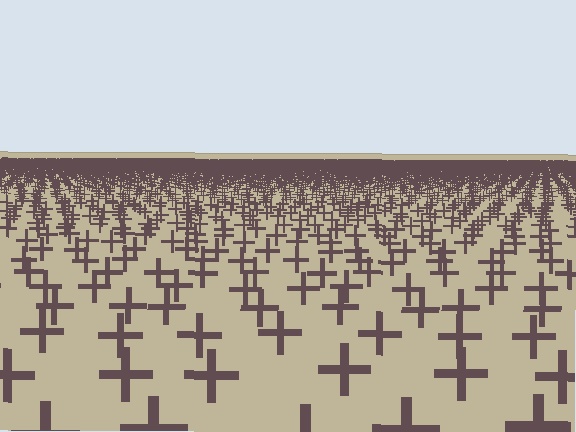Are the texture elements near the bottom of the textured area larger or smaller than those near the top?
Larger. Near the bottom, elements are closer to the viewer and appear at a bigger on-screen size.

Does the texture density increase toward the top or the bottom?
Density increases toward the top.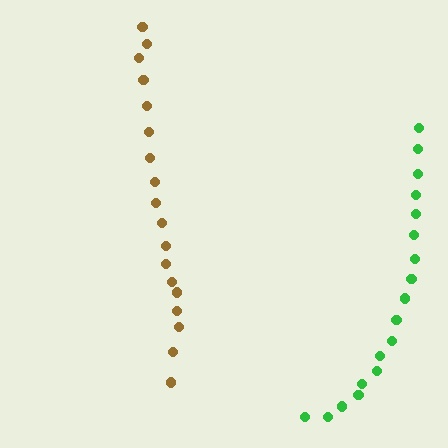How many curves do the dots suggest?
There are 2 distinct paths.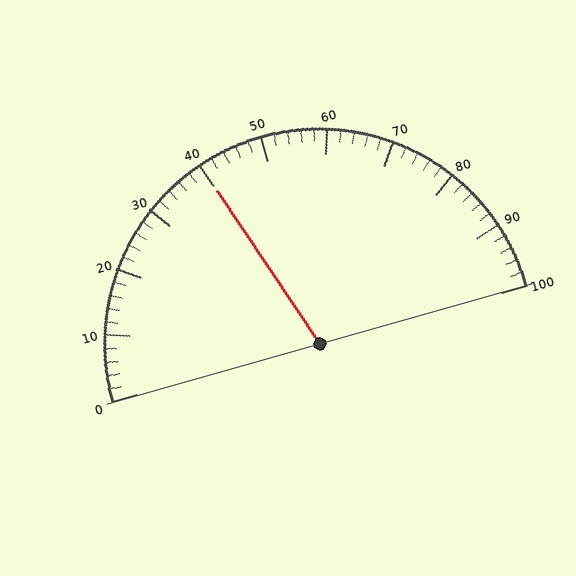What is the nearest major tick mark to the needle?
The nearest major tick mark is 40.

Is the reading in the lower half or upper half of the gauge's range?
The reading is in the lower half of the range (0 to 100).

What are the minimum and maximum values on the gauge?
The gauge ranges from 0 to 100.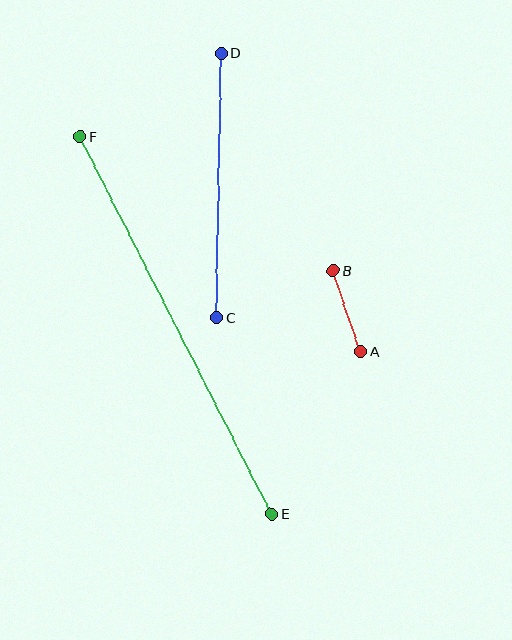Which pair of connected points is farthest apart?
Points E and F are farthest apart.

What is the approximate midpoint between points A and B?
The midpoint is at approximately (347, 311) pixels.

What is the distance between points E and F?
The distance is approximately 423 pixels.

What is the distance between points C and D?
The distance is approximately 264 pixels.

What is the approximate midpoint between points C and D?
The midpoint is at approximately (219, 185) pixels.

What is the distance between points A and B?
The distance is approximately 85 pixels.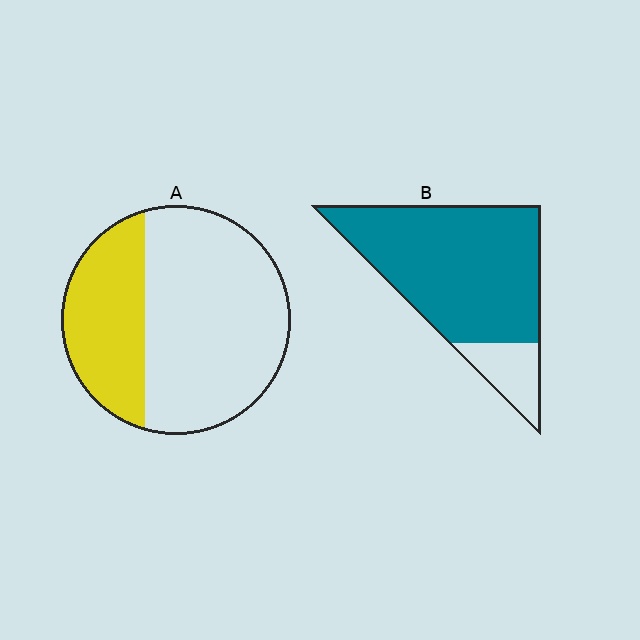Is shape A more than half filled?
No.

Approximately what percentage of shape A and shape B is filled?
A is approximately 35% and B is approximately 85%.